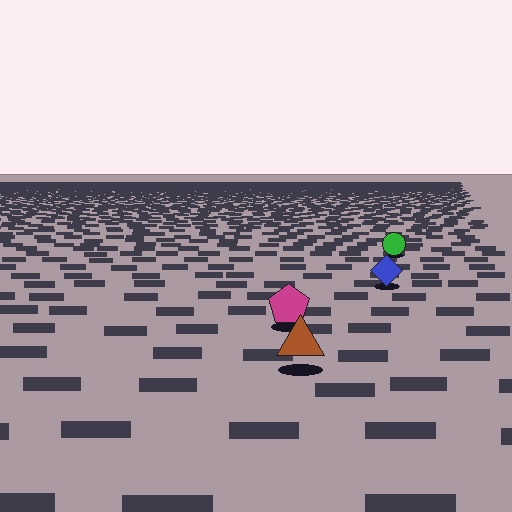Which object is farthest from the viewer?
The green circle is farthest from the viewer. It appears smaller and the ground texture around it is denser.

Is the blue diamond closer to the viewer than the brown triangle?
No. The brown triangle is closer — you can tell from the texture gradient: the ground texture is coarser near it.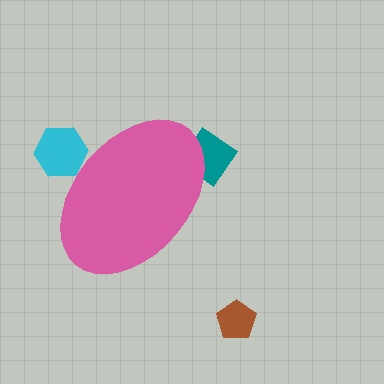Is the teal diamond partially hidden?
Yes, the teal diamond is partially hidden behind the pink ellipse.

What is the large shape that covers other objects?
A pink ellipse.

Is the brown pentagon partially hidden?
No, the brown pentagon is fully visible.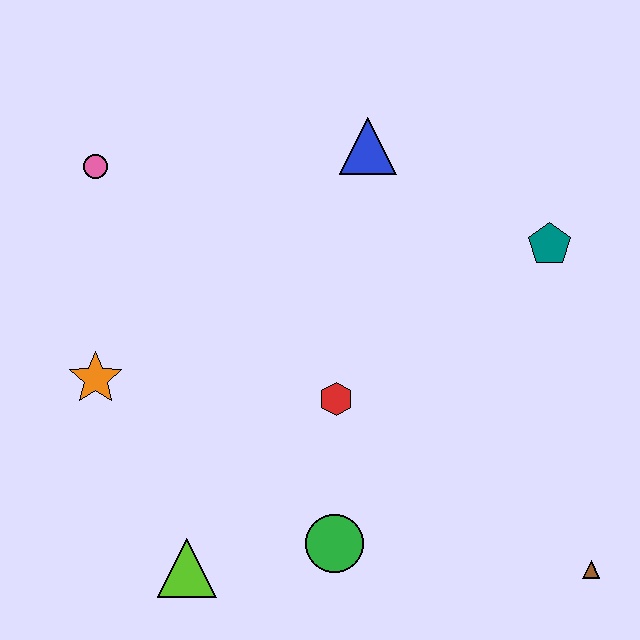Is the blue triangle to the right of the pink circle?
Yes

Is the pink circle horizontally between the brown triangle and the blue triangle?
No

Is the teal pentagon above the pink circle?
No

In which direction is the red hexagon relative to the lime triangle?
The red hexagon is above the lime triangle.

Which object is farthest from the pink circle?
The brown triangle is farthest from the pink circle.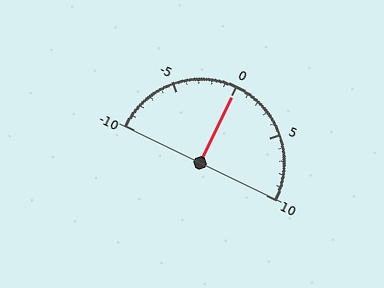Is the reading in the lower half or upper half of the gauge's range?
The reading is in the upper half of the range (-10 to 10).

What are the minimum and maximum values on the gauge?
The gauge ranges from -10 to 10.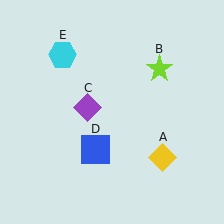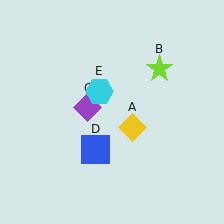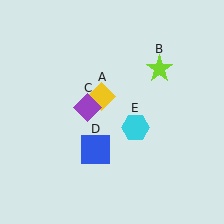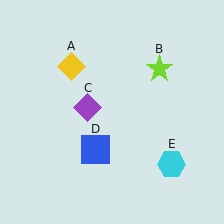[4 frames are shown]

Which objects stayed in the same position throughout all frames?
Lime star (object B) and purple diamond (object C) and blue square (object D) remained stationary.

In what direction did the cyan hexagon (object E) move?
The cyan hexagon (object E) moved down and to the right.